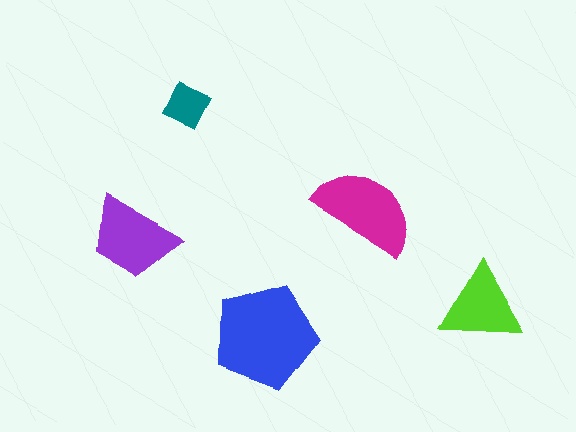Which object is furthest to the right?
The lime triangle is rightmost.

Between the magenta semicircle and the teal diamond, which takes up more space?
The magenta semicircle.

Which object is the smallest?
The teal diamond.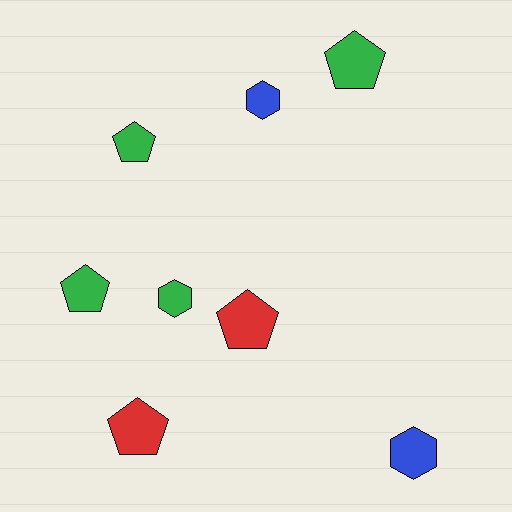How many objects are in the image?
There are 8 objects.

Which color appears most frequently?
Green, with 4 objects.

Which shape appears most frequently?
Pentagon, with 5 objects.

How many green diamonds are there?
There are no green diamonds.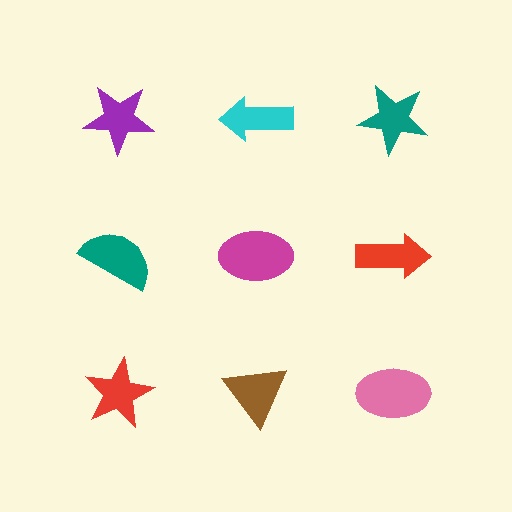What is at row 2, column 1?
A teal semicircle.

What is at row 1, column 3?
A teal star.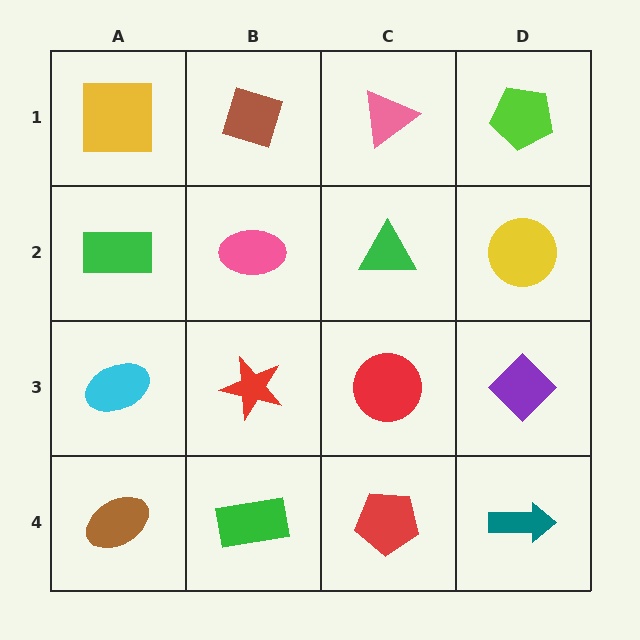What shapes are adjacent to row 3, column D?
A yellow circle (row 2, column D), a teal arrow (row 4, column D), a red circle (row 3, column C).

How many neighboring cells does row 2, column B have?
4.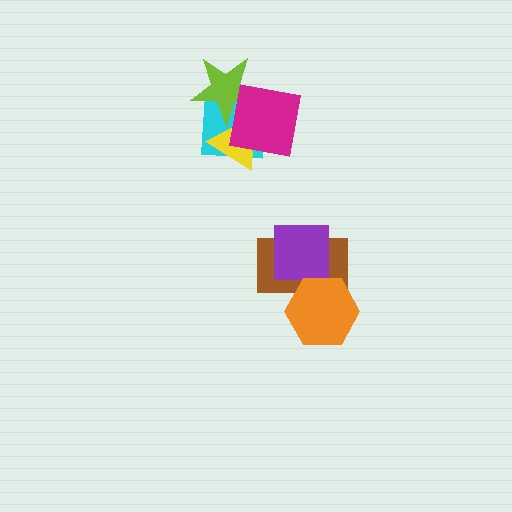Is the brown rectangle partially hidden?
Yes, it is partially covered by another shape.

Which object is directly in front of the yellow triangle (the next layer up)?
The lime star is directly in front of the yellow triangle.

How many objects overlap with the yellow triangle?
3 objects overlap with the yellow triangle.